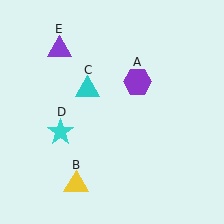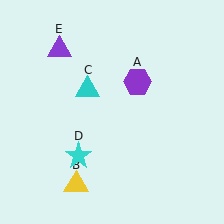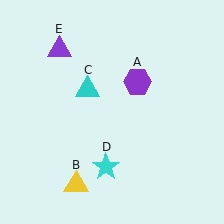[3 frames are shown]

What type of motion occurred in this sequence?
The cyan star (object D) rotated counterclockwise around the center of the scene.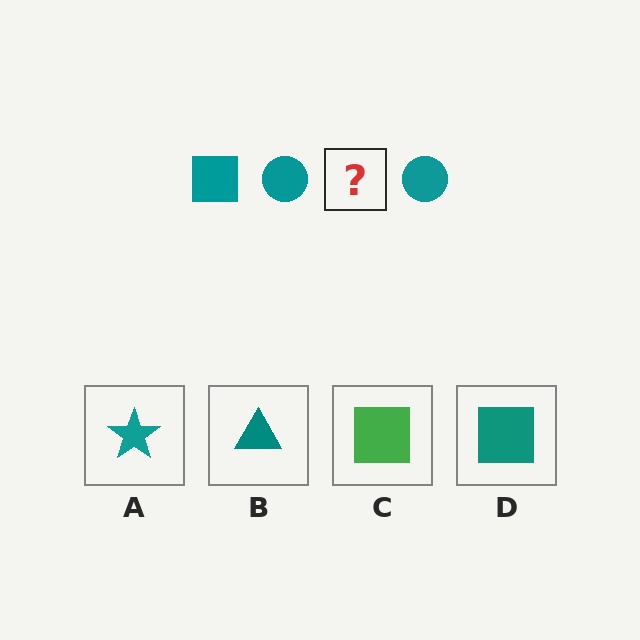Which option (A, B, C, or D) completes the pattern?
D.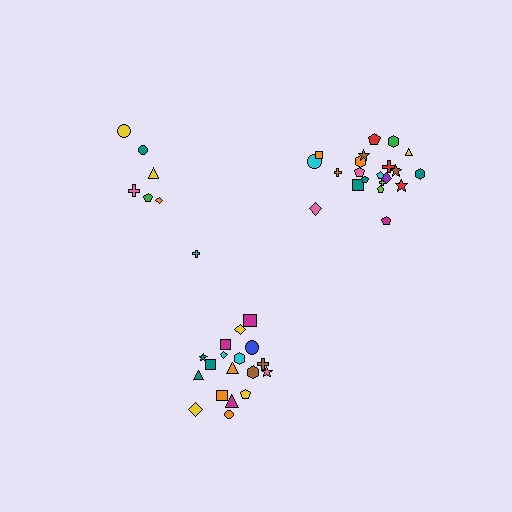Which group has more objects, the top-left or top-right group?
The top-right group.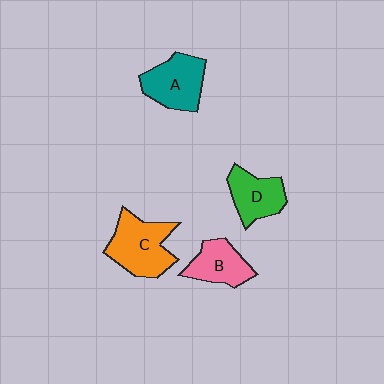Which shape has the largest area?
Shape C (orange).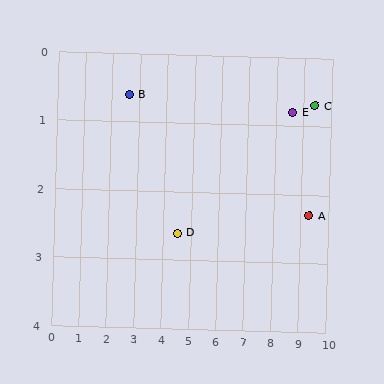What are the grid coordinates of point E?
Point E is at approximately (8.6, 0.8).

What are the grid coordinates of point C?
Point C is at approximately (9.4, 0.7).